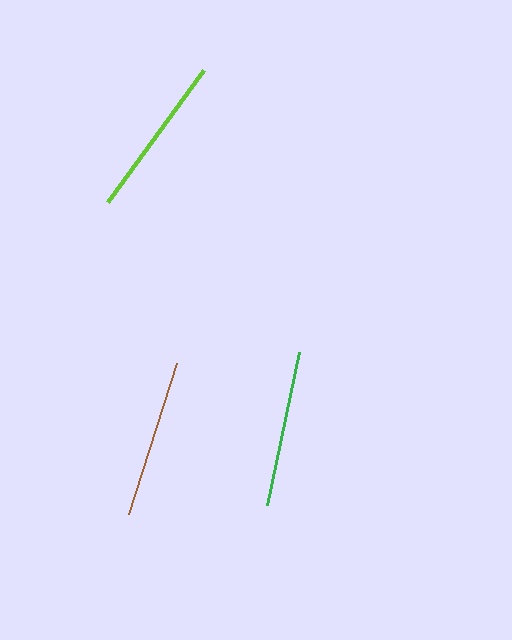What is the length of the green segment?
The green segment is approximately 156 pixels long.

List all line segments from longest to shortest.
From longest to shortest: lime, brown, green.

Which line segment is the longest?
The lime line is the longest at approximately 163 pixels.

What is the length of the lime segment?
The lime segment is approximately 163 pixels long.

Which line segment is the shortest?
The green line is the shortest at approximately 156 pixels.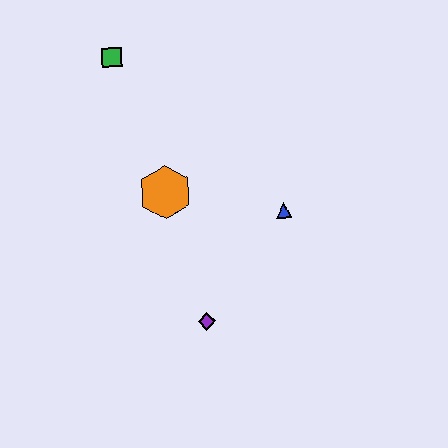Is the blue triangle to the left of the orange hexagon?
No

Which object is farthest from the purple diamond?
The green square is farthest from the purple diamond.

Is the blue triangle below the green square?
Yes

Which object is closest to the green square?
The orange hexagon is closest to the green square.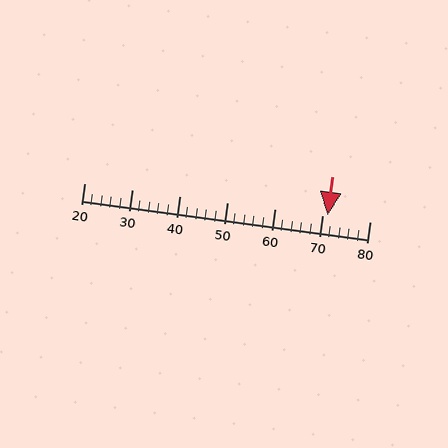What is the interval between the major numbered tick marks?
The major tick marks are spaced 10 units apart.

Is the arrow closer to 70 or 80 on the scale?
The arrow is closer to 70.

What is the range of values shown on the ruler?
The ruler shows values from 20 to 80.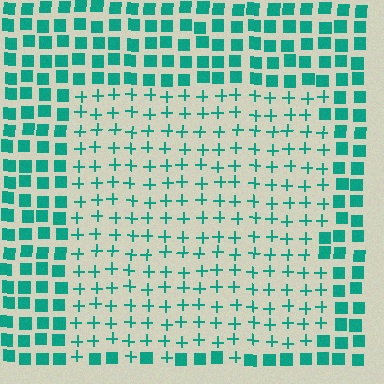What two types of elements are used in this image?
The image uses plus signs inside the rectangle region and squares outside it.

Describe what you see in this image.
The image is filled with small teal elements arranged in a uniform grid. A rectangle-shaped region contains plus signs, while the surrounding area contains squares. The boundary is defined purely by the change in element shape.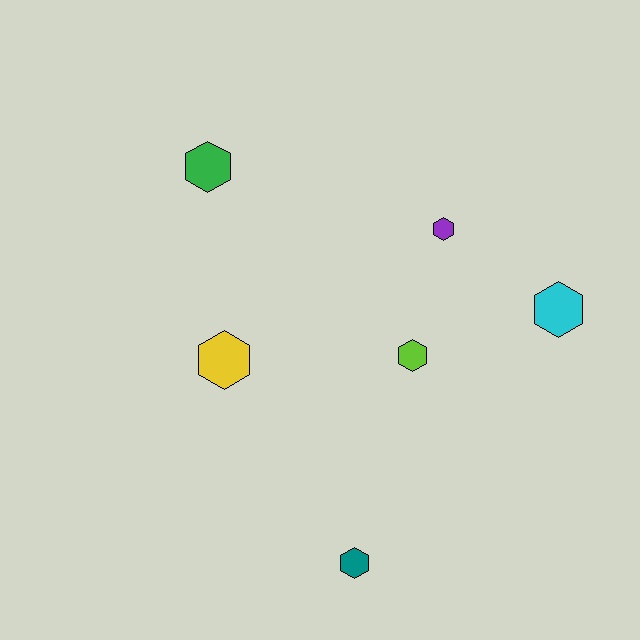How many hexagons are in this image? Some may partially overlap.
There are 6 hexagons.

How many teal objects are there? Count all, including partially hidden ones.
There is 1 teal object.